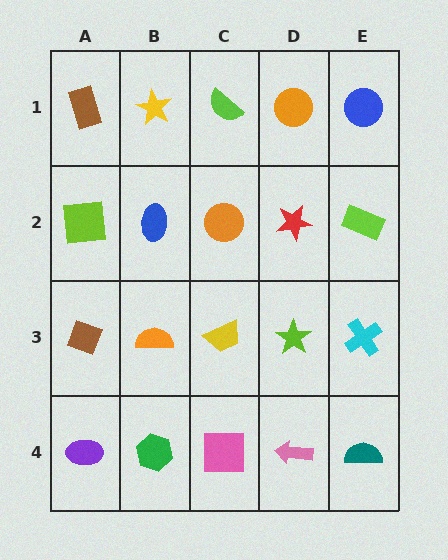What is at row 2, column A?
A lime square.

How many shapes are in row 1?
5 shapes.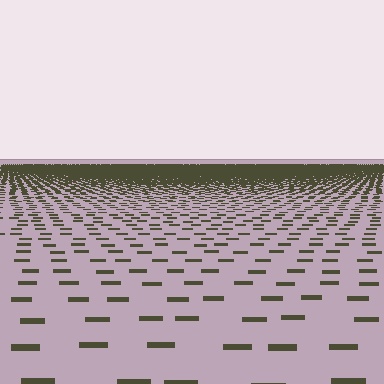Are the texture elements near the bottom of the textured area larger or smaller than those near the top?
Larger. Near the bottom, elements are closer to the viewer and appear at a bigger on-screen size.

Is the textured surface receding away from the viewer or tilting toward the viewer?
The surface is receding away from the viewer. Texture elements get smaller and denser toward the top.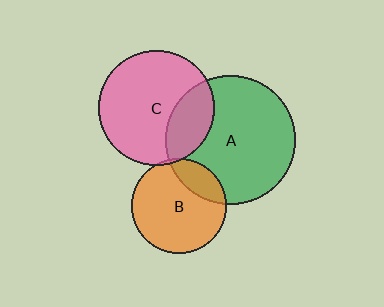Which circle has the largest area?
Circle A (green).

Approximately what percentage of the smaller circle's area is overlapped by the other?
Approximately 5%.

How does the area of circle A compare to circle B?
Approximately 1.8 times.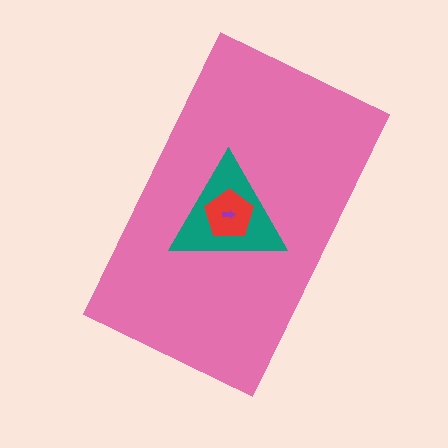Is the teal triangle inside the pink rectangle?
Yes.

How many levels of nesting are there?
4.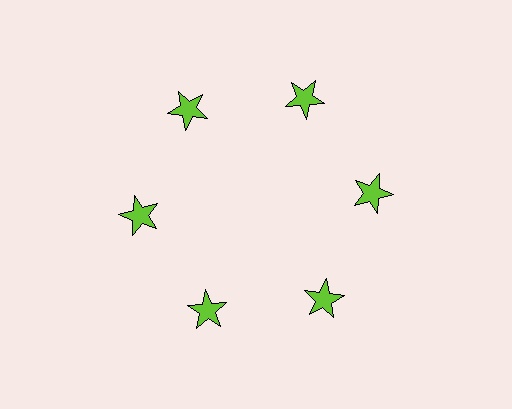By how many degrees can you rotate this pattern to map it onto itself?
The pattern maps onto itself every 60 degrees of rotation.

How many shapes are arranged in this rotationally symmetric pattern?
There are 6 shapes, arranged in 6 groups of 1.